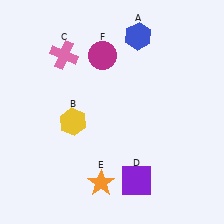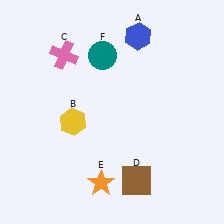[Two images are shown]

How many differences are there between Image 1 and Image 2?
There are 2 differences between the two images.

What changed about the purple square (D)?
In Image 1, D is purple. In Image 2, it changed to brown.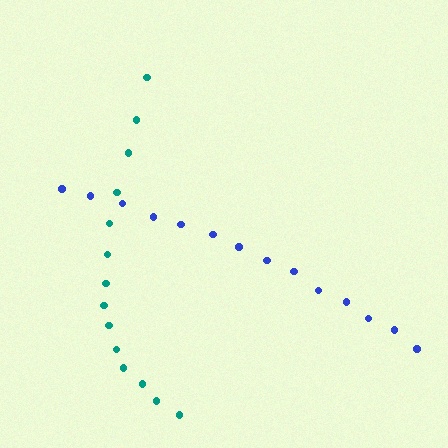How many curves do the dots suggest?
There are 2 distinct paths.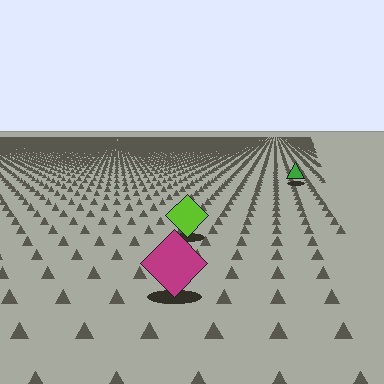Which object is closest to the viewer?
The magenta diamond is closest. The texture marks near it are larger and more spread out.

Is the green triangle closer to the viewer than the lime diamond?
No. The lime diamond is closer — you can tell from the texture gradient: the ground texture is coarser near it.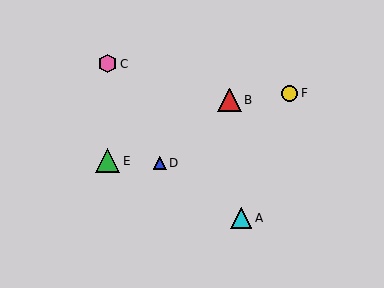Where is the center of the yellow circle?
The center of the yellow circle is at (290, 93).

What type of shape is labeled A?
Shape A is a cyan triangle.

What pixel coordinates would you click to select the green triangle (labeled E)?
Click at (108, 161) to select the green triangle E.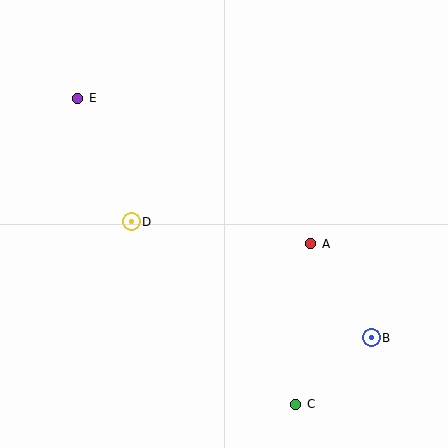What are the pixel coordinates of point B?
Point B is at (371, 338).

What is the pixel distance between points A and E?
The distance between A and E is 275 pixels.